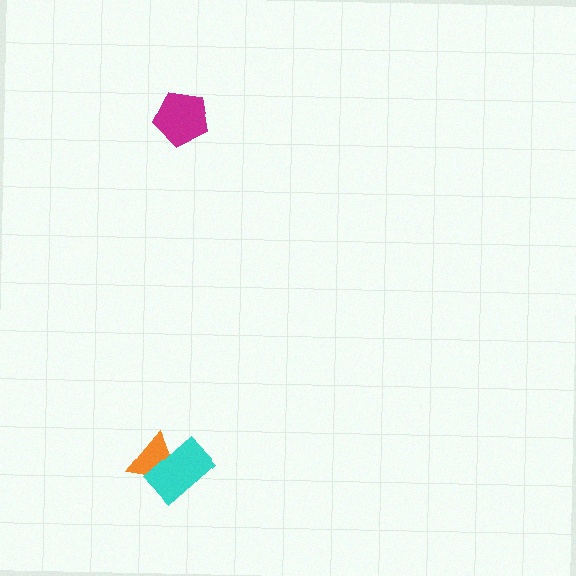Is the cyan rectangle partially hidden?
No, no other shape covers it.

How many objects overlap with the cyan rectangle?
1 object overlaps with the cyan rectangle.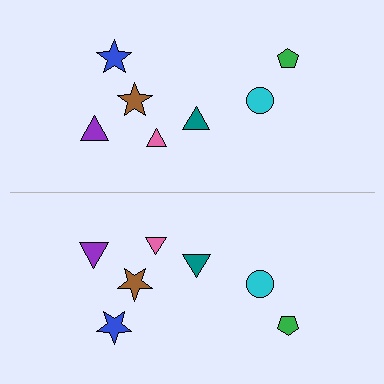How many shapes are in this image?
There are 14 shapes in this image.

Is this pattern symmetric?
Yes, this pattern has bilateral (reflection) symmetry.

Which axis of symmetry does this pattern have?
The pattern has a horizontal axis of symmetry running through the center of the image.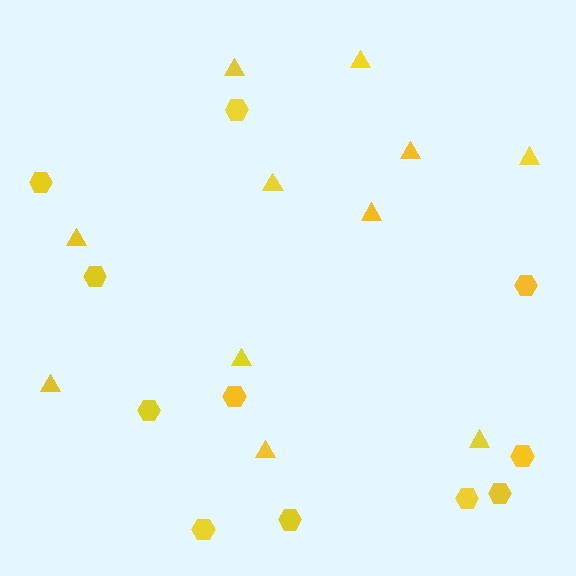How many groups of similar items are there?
There are 2 groups: one group of hexagons (11) and one group of triangles (11).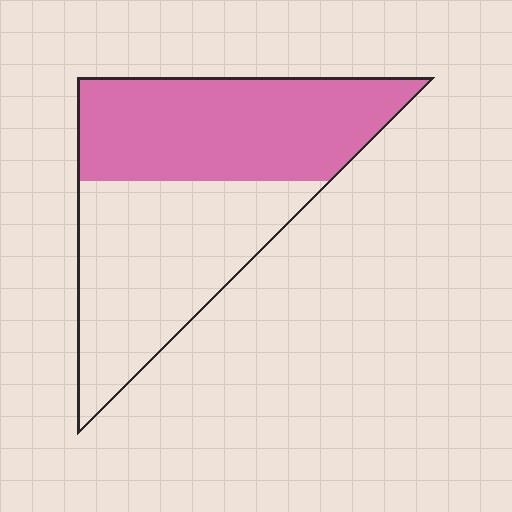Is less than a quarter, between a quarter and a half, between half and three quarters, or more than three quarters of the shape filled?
Between a quarter and a half.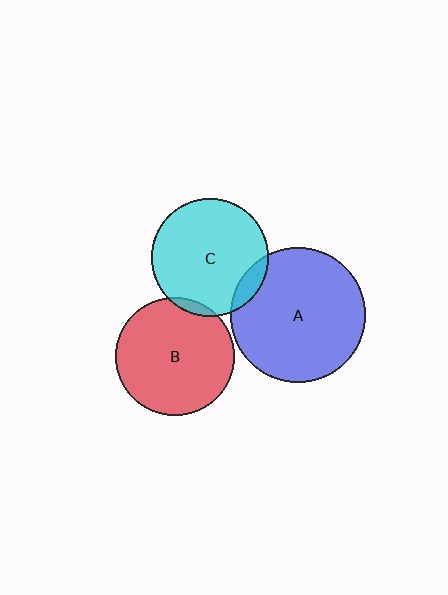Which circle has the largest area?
Circle A (blue).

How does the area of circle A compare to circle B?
Approximately 1.3 times.